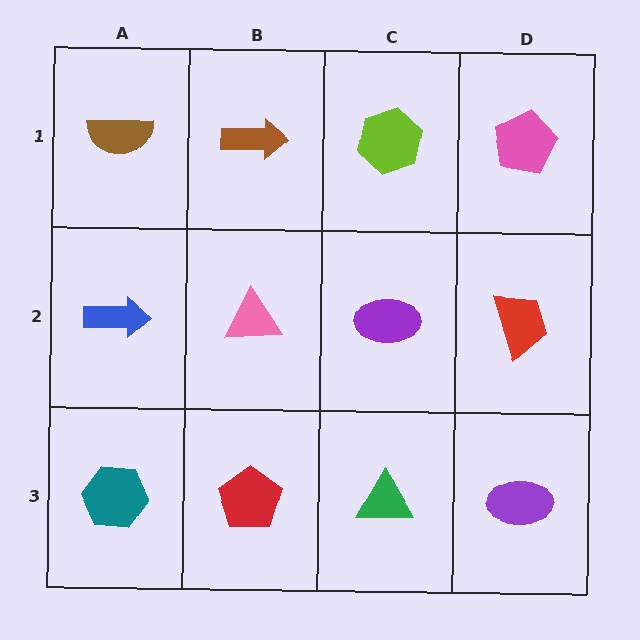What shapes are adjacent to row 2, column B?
A brown arrow (row 1, column B), a red pentagon (row 3, column B), a blue arrow (row 2, column A), a purple ellipse (row 2, column C).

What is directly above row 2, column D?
A pink pentagon.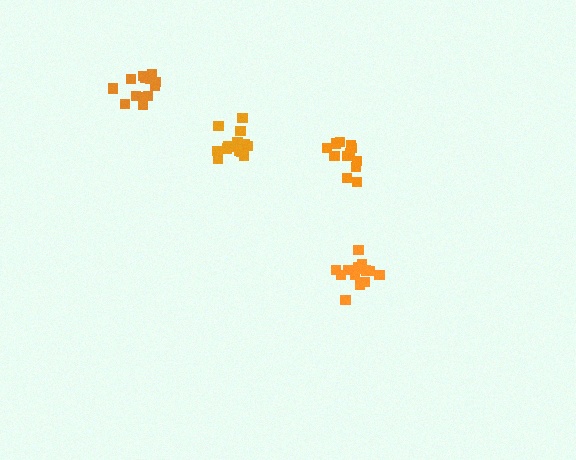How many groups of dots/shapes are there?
There are 4 groups.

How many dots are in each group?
Group 1: 14 dots, Group 2: 12 dots, Group 3: 14 dots, Group 4: 13 dots (53 total).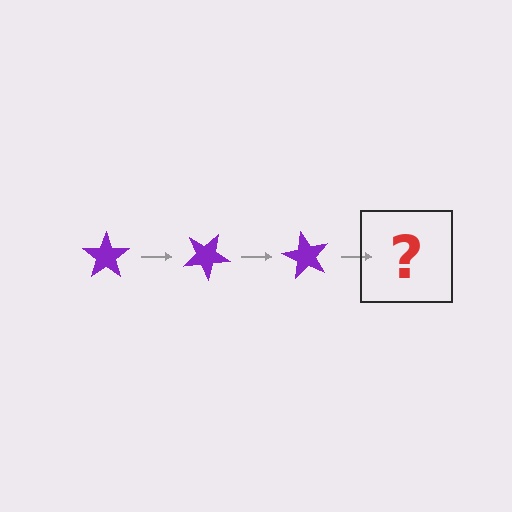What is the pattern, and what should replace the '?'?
The pattern is that the star rotates 30 degrees each step. The '?' should be a purple star rotated 90 degrees.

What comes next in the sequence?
The next element should be a purple star rotated 90 degrees.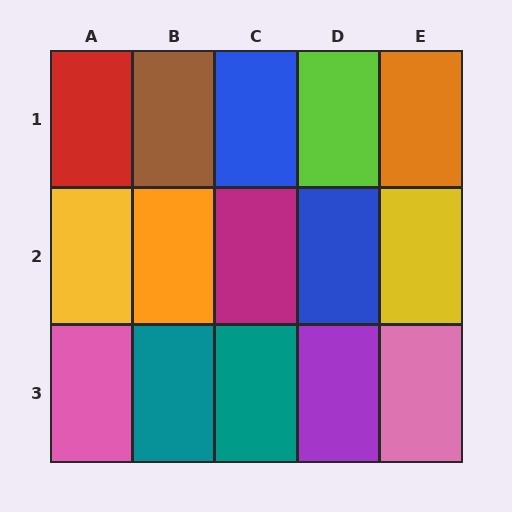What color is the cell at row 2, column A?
Yellow.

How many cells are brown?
1 cell is brown.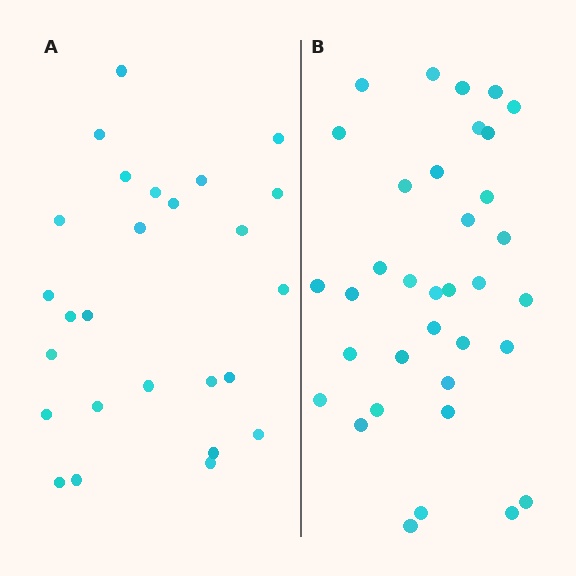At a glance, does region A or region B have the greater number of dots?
Region B (the right region) has more dots.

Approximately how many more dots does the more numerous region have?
Region B has roughly 8 or so more dots than region A.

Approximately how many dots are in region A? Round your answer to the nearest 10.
About 30 dots. (The exact count is 26, which rounds to 30.)